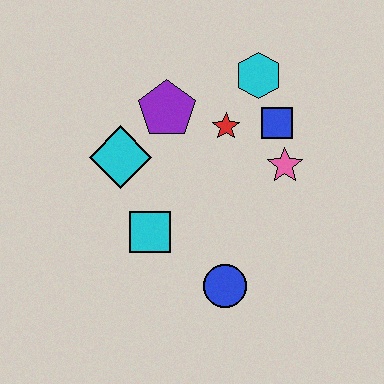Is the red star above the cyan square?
Yes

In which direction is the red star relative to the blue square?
The red star is to the left of the blue square.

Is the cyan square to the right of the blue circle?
No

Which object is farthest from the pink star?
The cyan diamond is farthest from the pink star.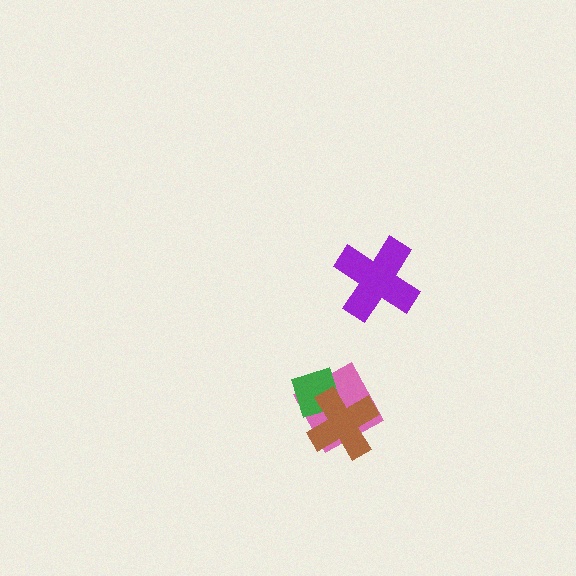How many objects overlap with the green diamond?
2 objects overlap with the green diamond.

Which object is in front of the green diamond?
The brown cross is in front of the green diamond.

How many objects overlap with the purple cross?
0 objects overlap with the purple cross.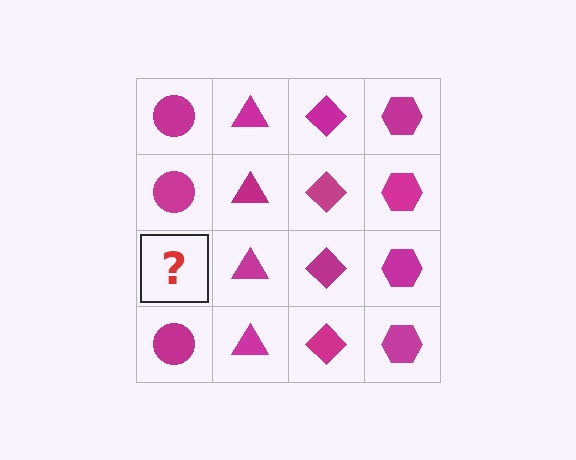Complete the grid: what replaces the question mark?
The question mark should be replaced with a magenta circle.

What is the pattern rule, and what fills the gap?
The rule is that each column has a consistent shape. The gap should be filled with a magenta circle.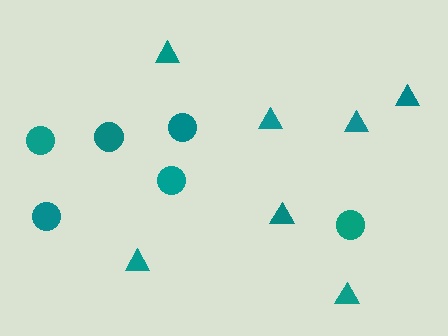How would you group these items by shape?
There are 2 groups: one group of triangles (7) and one group of circles (6).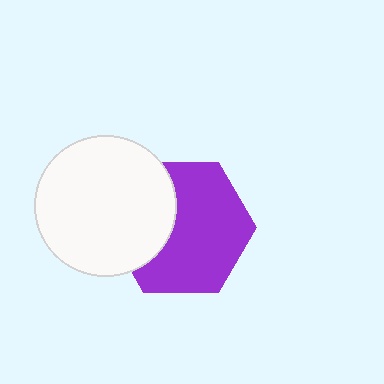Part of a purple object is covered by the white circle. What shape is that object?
It is a hexagon.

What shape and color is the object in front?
The object in front is a white circle.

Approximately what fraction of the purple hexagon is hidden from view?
Roughly 34% of the purple hexagon is hidden behind the white circle.